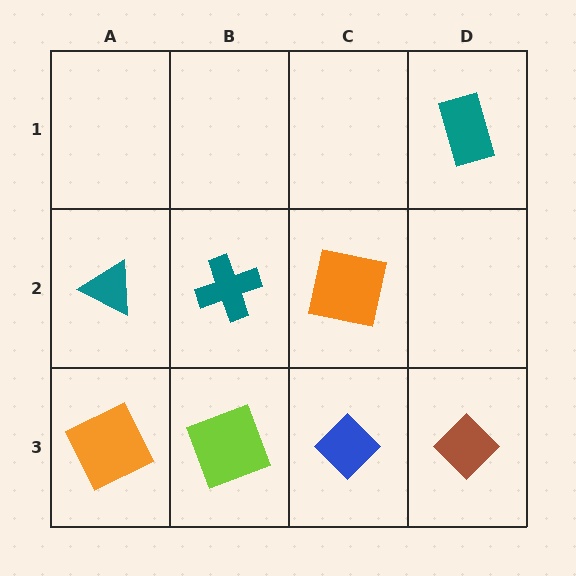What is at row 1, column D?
A teal rectangle.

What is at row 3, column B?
A lime square.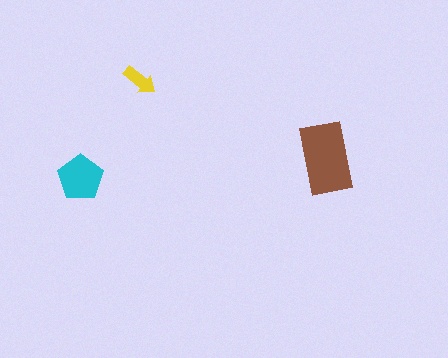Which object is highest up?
The yellow arrow is topmost.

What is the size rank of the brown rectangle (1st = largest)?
1st.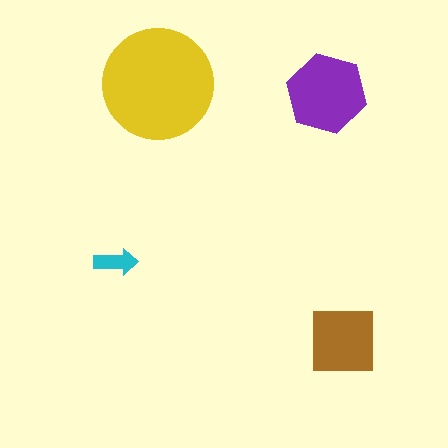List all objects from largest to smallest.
The yellow circle, the purple hexagon, the brown square, the cyan arrow.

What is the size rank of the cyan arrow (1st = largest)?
4th.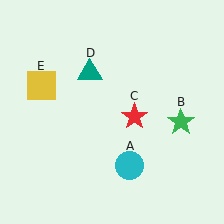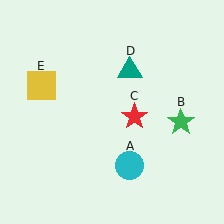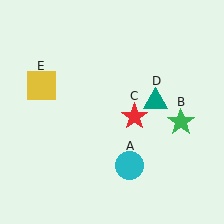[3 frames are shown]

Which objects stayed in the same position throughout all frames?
Cyan circle (object A) and green star (object B) and red star (object C) and yellow square (object E) remained stationary.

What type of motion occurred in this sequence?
The teal triangle (object D) rotated clockwise around the center of the scene.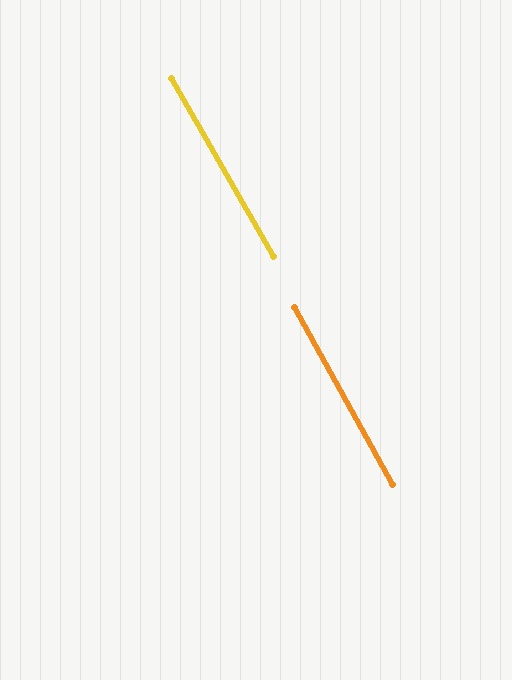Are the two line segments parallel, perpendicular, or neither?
Parallel — their directions differ by only 0.8°.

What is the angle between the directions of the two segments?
Approximately 1 degree.